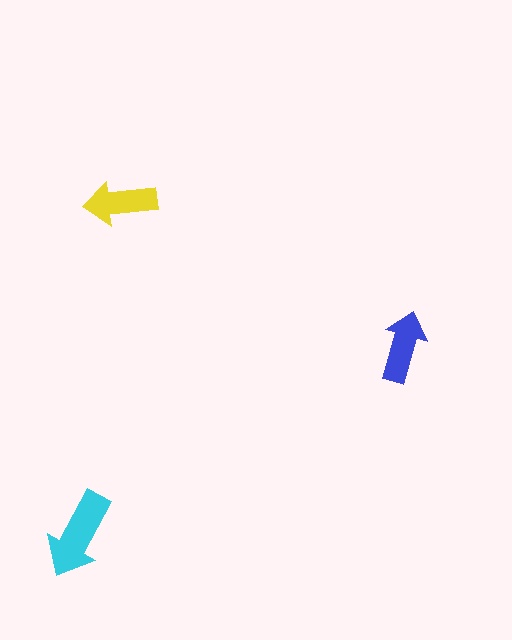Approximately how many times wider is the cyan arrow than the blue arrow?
About 1.5 times wider.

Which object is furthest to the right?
The blue arrow is rightmost.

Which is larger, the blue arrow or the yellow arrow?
The yellow one.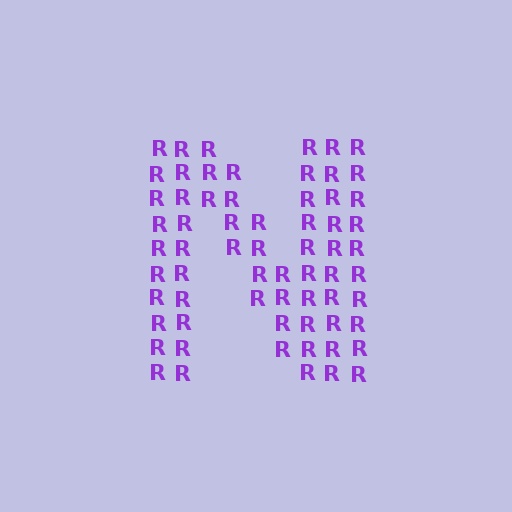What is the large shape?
The large shape is the letter N.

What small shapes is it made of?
It is made of small letter R's.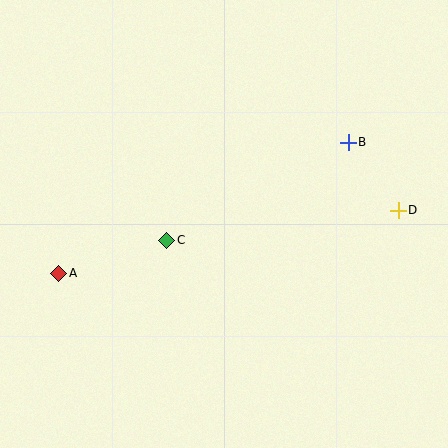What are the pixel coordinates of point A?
Point A is at (59, 273).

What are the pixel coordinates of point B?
Point B is at (348, 142).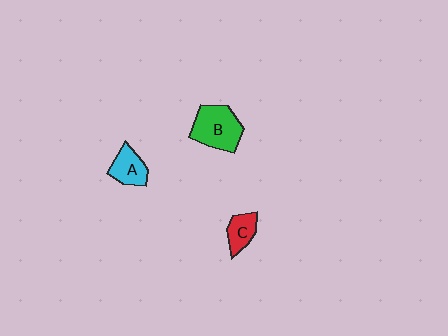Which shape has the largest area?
Shape B (green).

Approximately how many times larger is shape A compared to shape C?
Approximately 1.2 times.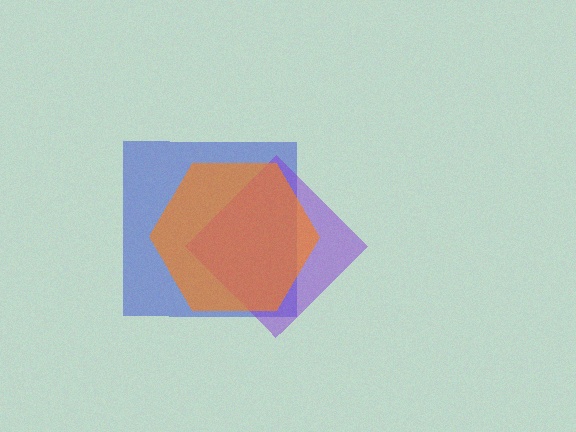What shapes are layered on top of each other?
The layered shapes are: a blue square, a purple diamond, an orange hexagon.